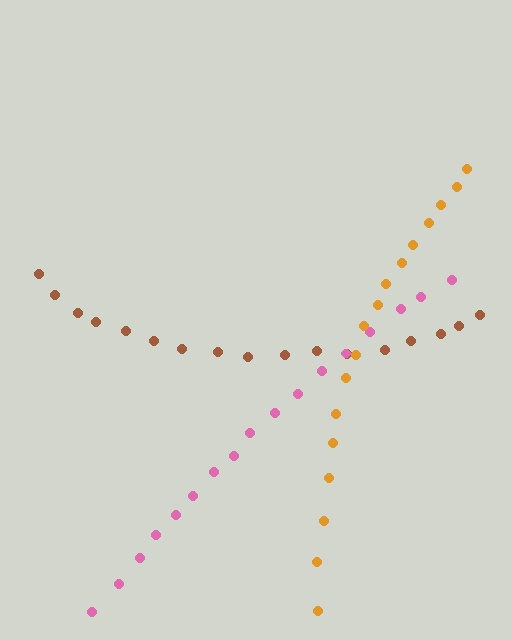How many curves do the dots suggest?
There are 3 distinct paths.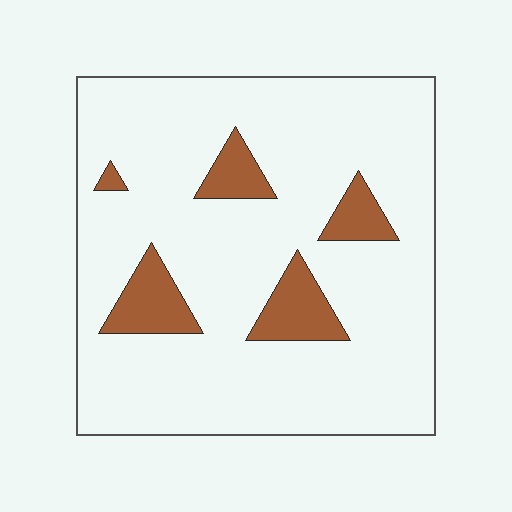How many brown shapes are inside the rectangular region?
5.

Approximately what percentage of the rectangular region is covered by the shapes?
Approximately 15%.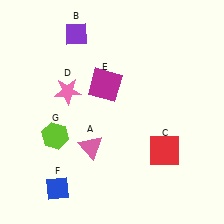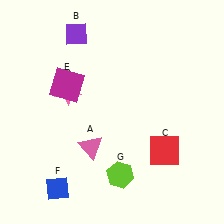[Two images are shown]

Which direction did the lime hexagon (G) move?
The lime hexagon (G) moved right.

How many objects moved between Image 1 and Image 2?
2 objects moved between the two images.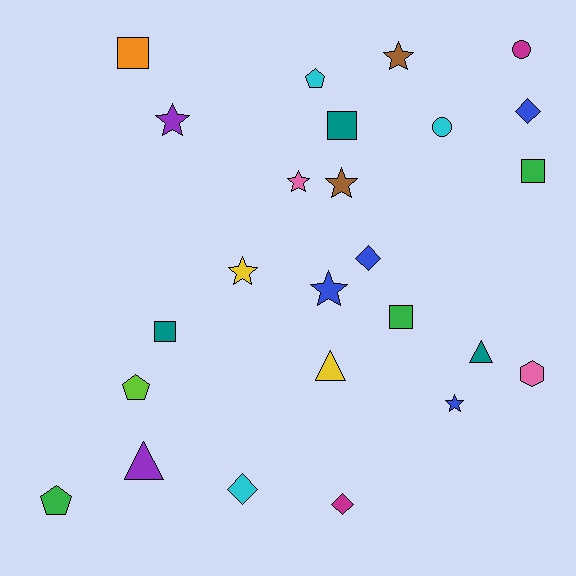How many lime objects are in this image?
There is 1 lime object.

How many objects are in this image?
There are 25 objects.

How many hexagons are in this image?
There is 1 hexagon.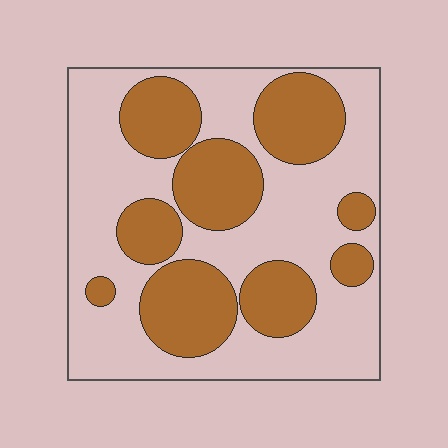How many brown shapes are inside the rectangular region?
9.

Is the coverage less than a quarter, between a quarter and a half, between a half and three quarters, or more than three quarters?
Between a quarter and a half.